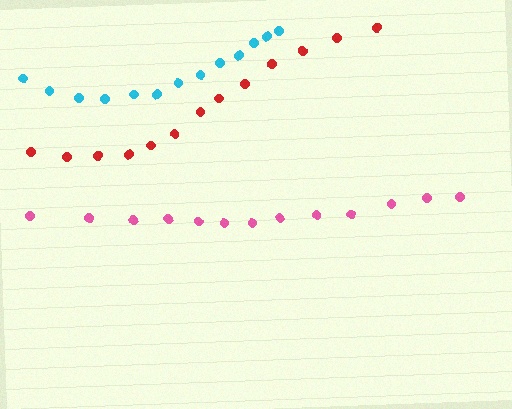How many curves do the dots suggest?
There are 3 distinct paths.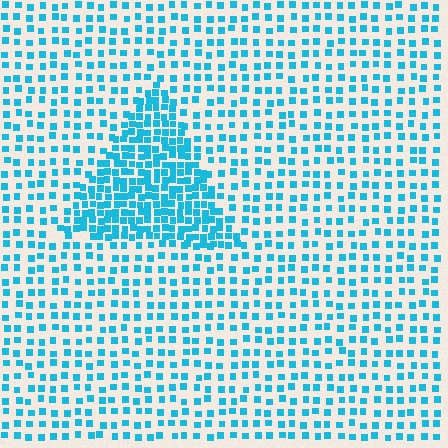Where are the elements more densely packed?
The elements are more densely packed inside the triangle boundary.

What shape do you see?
I see a triangle.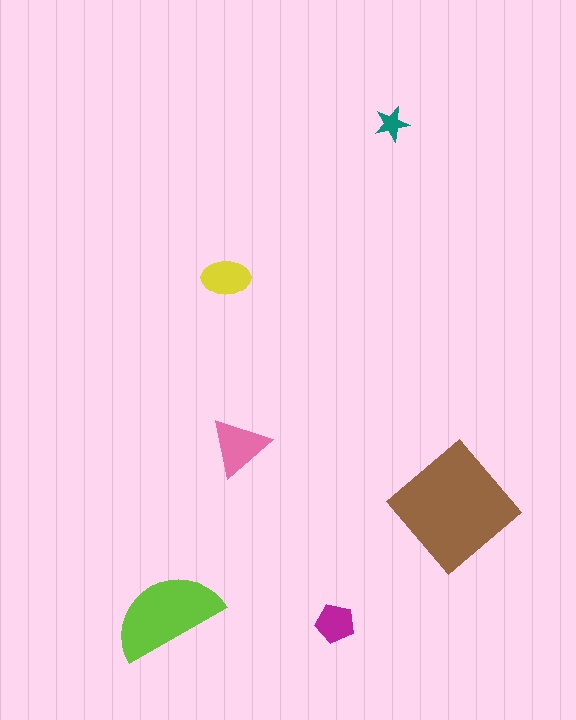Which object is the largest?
The brown diamond.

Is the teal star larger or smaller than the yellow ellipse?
Smaller.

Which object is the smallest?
The teal star.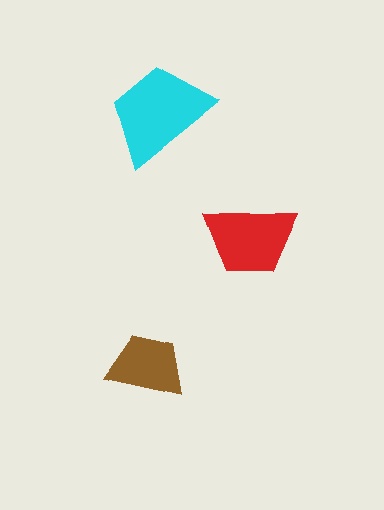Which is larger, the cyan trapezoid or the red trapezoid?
The cyan one.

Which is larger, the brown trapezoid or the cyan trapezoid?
The cyan one.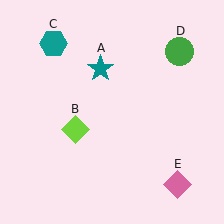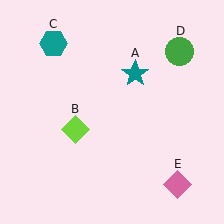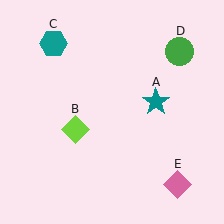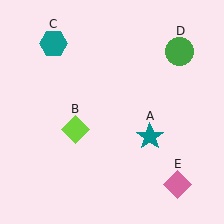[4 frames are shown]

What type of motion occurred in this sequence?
The teal star (object A) rotated clockwise around the center of the scene.